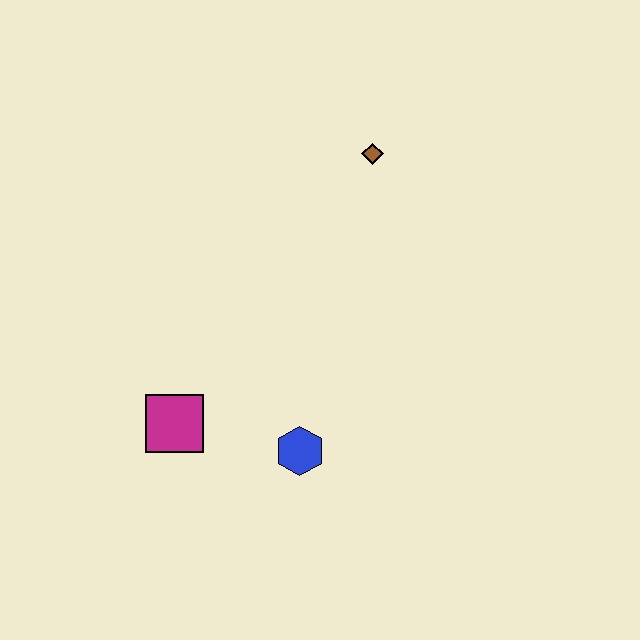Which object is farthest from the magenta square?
The brown diamond is farthest from the magenta square.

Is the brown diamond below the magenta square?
No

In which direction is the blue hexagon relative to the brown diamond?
The blue hexagon is below the brown diamond.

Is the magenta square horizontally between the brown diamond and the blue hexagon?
No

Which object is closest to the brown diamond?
The blue hexagon is closest to the brown diamond.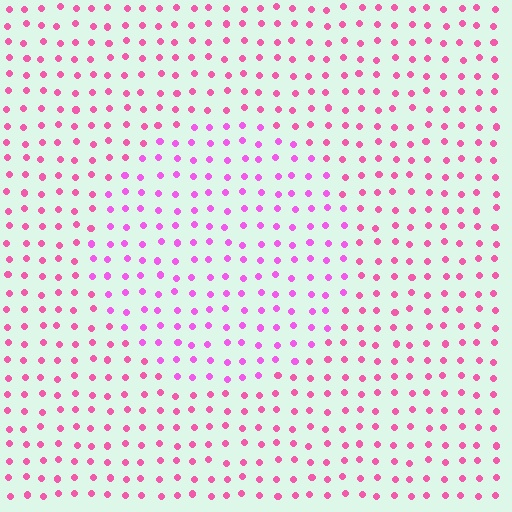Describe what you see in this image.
The image is filled with small pink elements in a uniform arrangement. A circle-shaped region is visible where the elements are tinted to a slightly different hue, forming a subtle color boundary.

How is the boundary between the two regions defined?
The boundary is defined purely by a slight shift in hue (about 26 degrees). Spacing, size, and orientation are identical on both sides.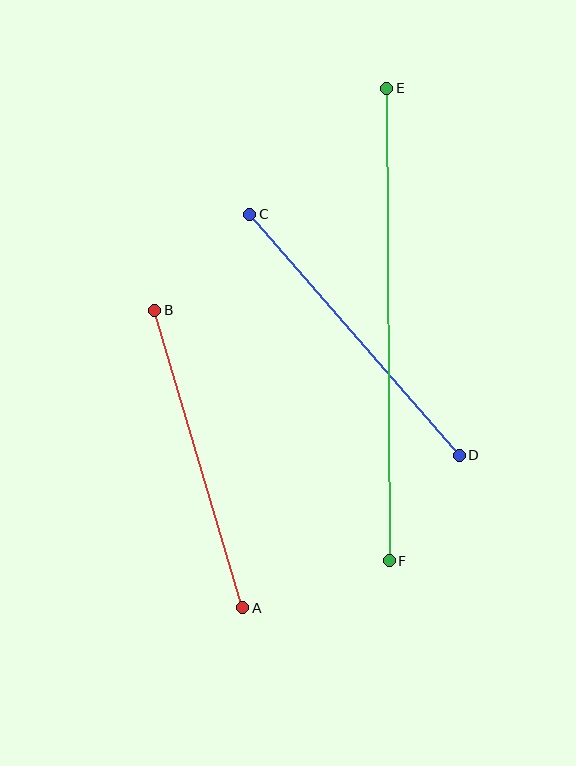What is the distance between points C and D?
The distance is approximately 319 pixels.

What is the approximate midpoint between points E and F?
The midpoint is at approximately (388, 324) pixels.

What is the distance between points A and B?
The distance is approximately 311 pixels.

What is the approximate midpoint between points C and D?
The midpoint is at approximately (355, 335) pixels.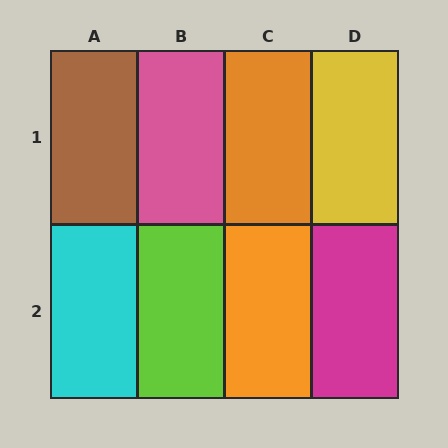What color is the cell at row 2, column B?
Lime.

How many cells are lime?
1 cell is lime.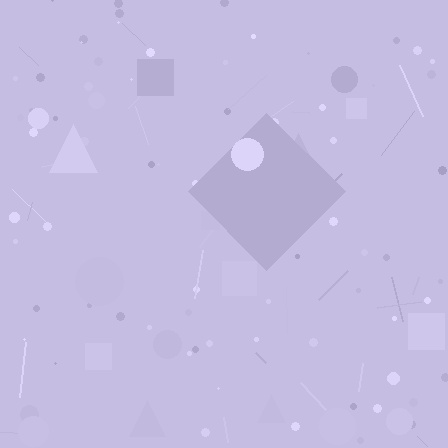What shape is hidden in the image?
A diamond is hidden in the image.